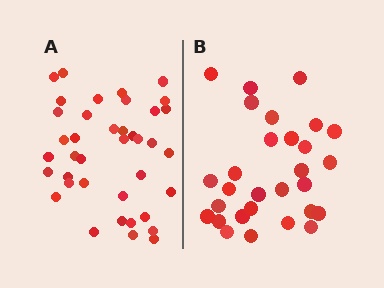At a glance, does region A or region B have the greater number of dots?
Region A (the left region) has more dots.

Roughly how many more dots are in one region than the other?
Region A has roughly 10 or so more dots than region B.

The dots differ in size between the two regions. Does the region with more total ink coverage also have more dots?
No. Region B has more total ink coverage because its dots are larger, but region A actually contains more individual dots. Total area can be misleading — the number of items is what matters here.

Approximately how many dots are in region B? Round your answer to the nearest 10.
About 30 dots. (The exact count is 29, which rounds to 30.)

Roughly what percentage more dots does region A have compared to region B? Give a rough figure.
About 35% more.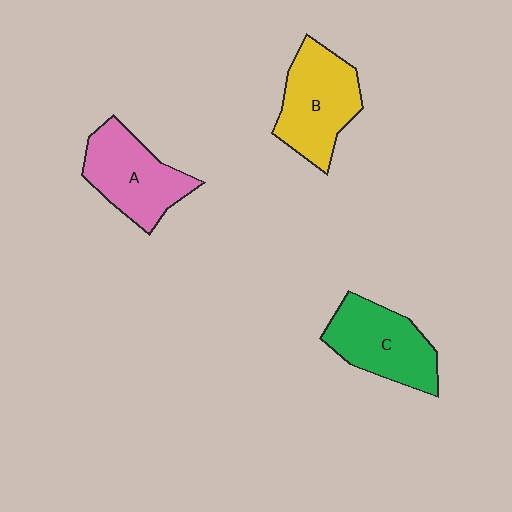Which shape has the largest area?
Shape B (yellow).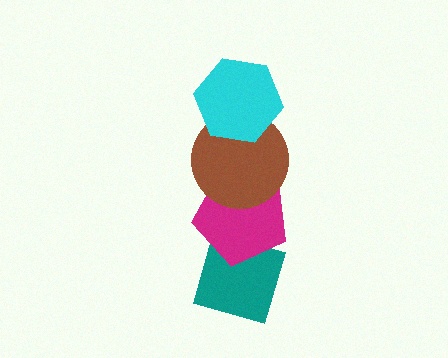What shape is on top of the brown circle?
The cyan hexagon is on top of the brown circle.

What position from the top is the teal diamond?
The teal diamond is 4th from the top.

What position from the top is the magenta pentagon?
The magenta pentagon is 3rd from the top.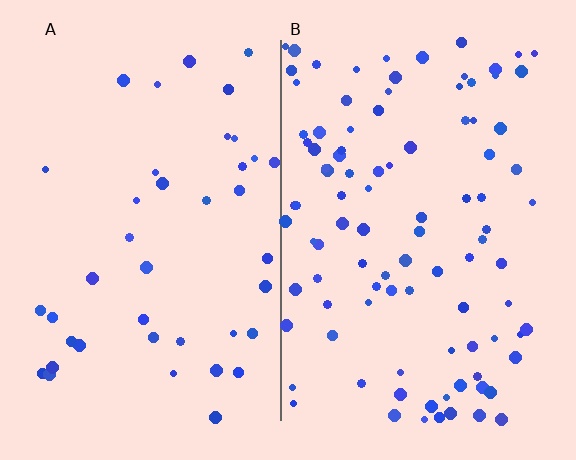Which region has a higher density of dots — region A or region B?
B (the right).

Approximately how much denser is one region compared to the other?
Approximately 2.4× — region B over region A.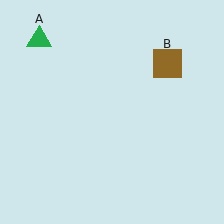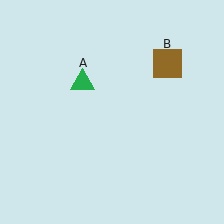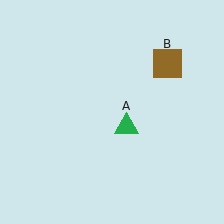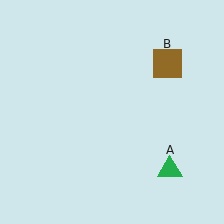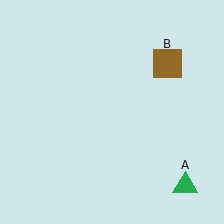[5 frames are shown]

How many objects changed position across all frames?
1 object changed position: green triangle (object A).